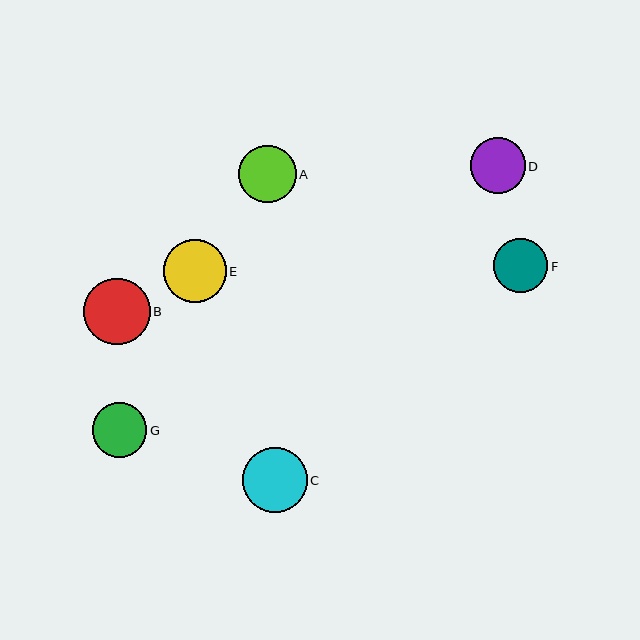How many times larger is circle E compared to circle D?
Circle E is approximately 1.1 times the size of circle D.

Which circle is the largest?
Circle B is the largest with a size of approximately 66 pixels.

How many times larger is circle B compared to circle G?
Circle B is approximately 1.2 times the size of circle G.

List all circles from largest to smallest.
From largest to smallest: B, C, E, A, D, G, F.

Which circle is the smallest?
Circle F is the smallest with a size of approximately 54 pixels.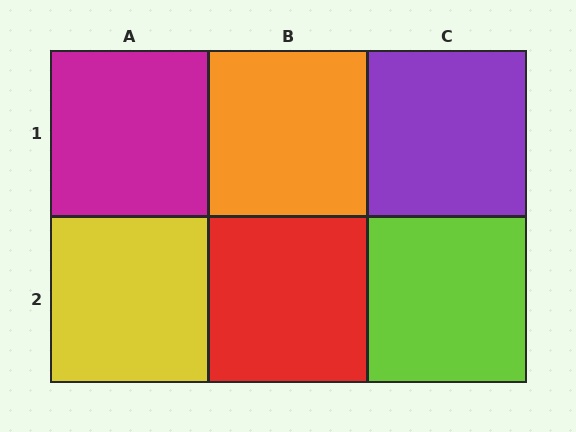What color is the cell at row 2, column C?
Lime.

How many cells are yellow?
1 cell is yellow.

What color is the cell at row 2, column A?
Yellow.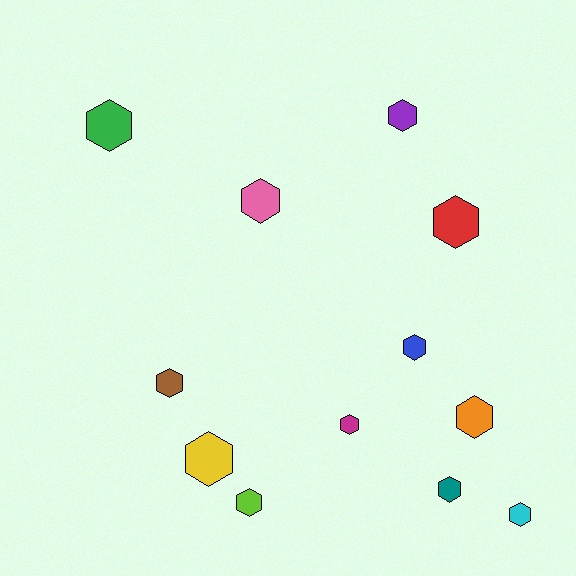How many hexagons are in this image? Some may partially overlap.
There are 12 hexagons.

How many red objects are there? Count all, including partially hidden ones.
There is 1 red object.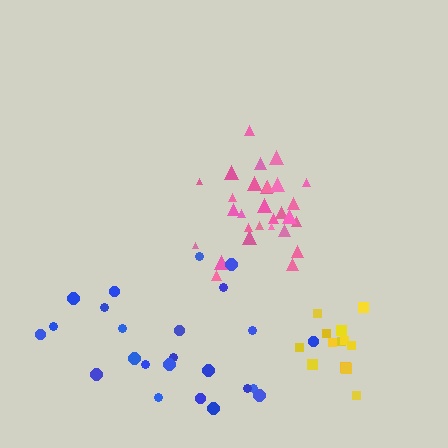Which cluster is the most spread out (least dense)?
Blue.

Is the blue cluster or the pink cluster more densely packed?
Pink.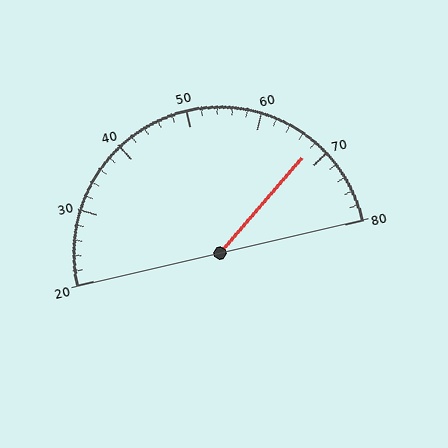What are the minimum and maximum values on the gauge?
The gauge ranges from 20 to 80.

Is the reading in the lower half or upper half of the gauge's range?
The reading is in the upper half of the range (20 to 80).